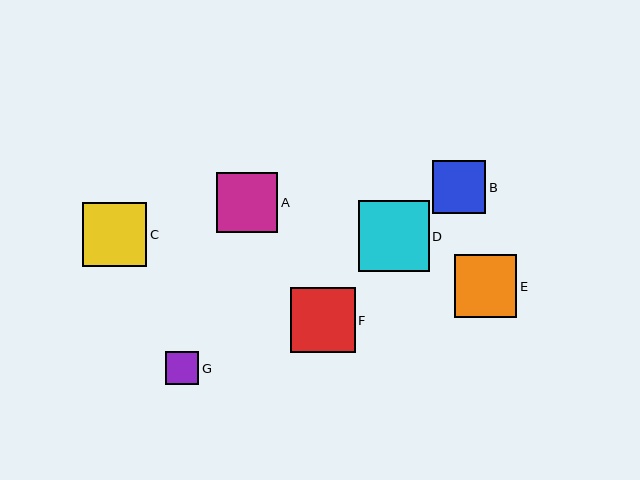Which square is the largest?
Square D is the largest with a size of approximately 71 pixels.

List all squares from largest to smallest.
From largest to smallest: D, F, C, E, A, B, G.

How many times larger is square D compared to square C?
Square D is approximately 1.1 times the size of square C.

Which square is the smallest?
Square G is the smallest with a size of approximately 33 pixels.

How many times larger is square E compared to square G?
Square E is approximately 1.9 times the size of square G.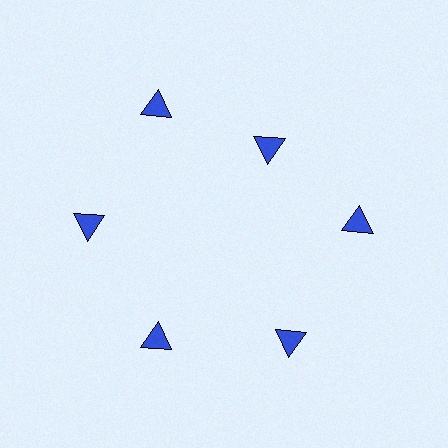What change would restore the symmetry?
The symmetry would be restored by moving it outward, back onto the ring so that all 6 triangles sit at equal angles and equal distance from the center.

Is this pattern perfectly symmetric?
No. The 6 blue triangles are arranged in a ring, but one element near the 1 o'clock position is pulled inward toward the center, breaking the 6-fold rotational symmetry.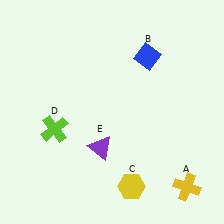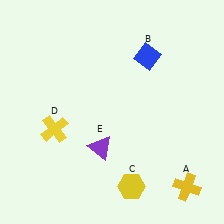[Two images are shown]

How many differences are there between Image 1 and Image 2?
There is 1 difference between the two images.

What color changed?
The cross (D) changed from lime in Image 1 to yellow in Image 2.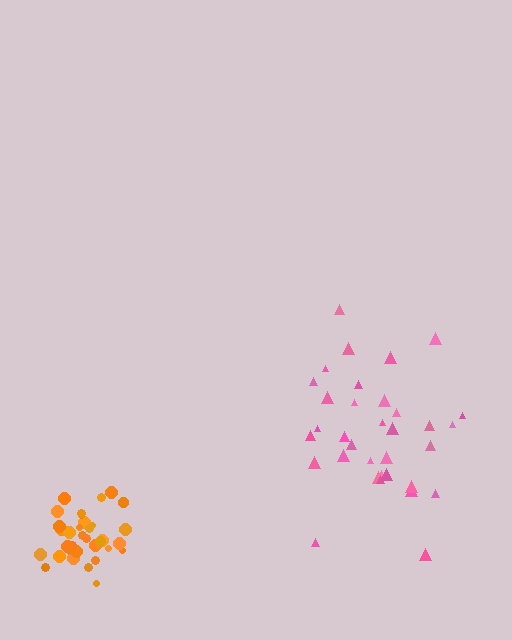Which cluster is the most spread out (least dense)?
Pink.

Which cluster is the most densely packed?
Orange.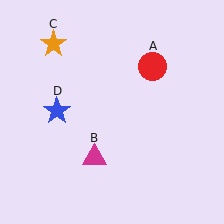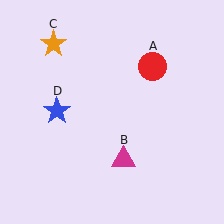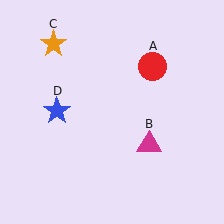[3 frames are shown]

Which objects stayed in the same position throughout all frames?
Red circle (object A) and orange star (object C) and blue star (object D) remained stationary.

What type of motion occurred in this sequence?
The magenta triangle (object B) rotated counterclockwise around the center of the scene.